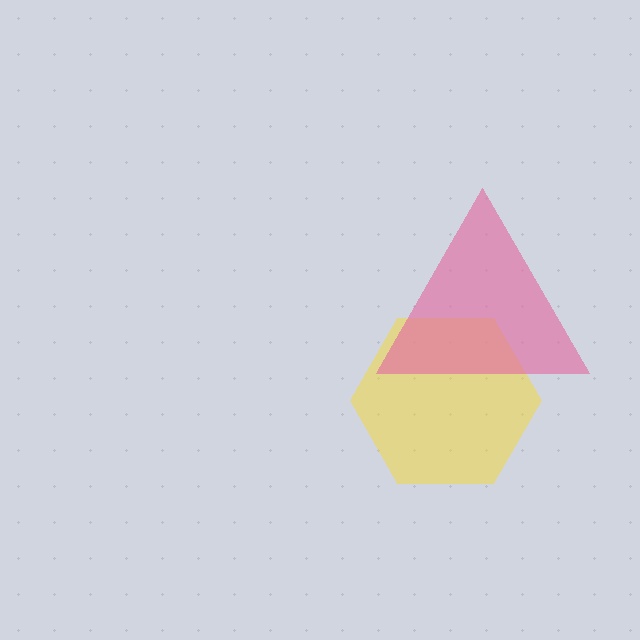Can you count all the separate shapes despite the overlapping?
Yes, there are 2 separate shapes.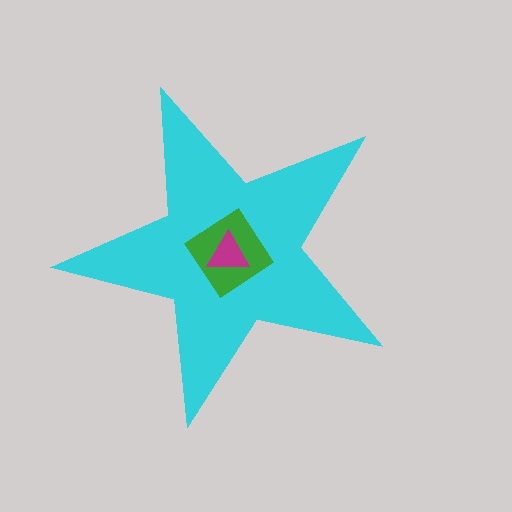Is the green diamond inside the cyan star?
Yes.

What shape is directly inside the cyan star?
The green diamond.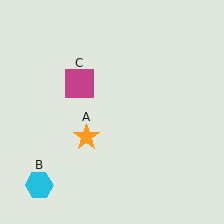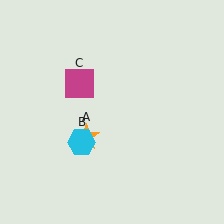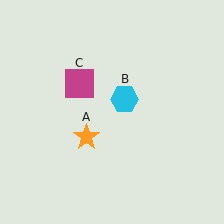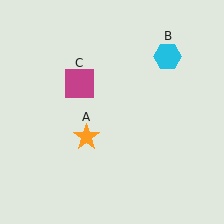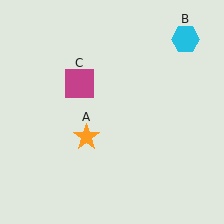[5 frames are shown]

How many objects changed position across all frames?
1 object changed position: cyan hexagon (object B).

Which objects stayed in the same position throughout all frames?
Orange star (object A) and magenta square (object C) remained stationary.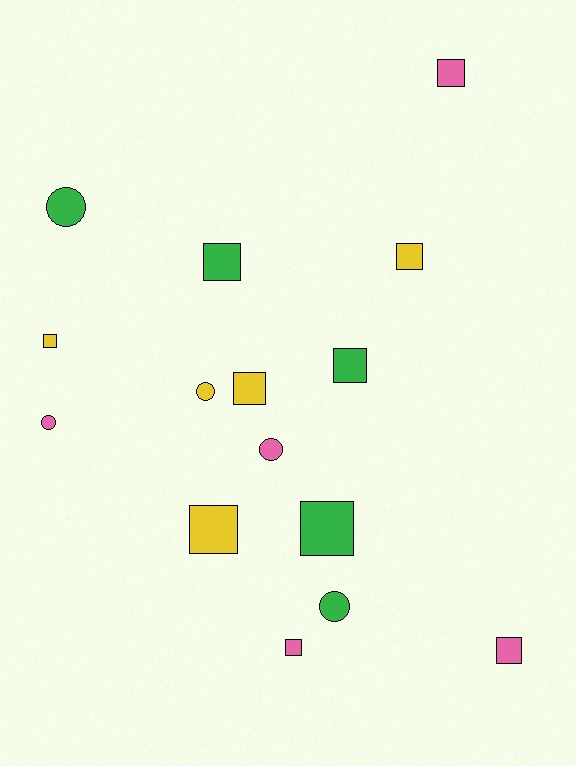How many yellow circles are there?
There is 1 yellow circle.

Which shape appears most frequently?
Square, with 10 objects.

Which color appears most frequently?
Green, with 5 objects.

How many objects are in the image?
There are 15 objects.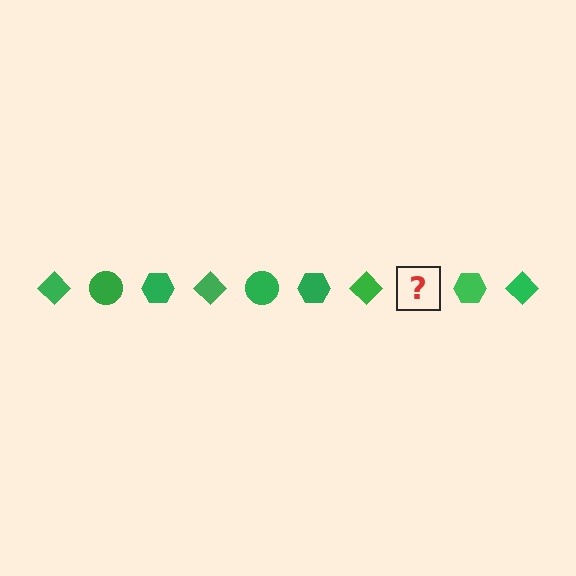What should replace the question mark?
The question mark should be replaced with a green circle.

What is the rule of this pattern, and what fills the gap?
The rule is that the pattern cycles through diamond, circle, hexagon shapes in green. The gap should be filled with a green circle.